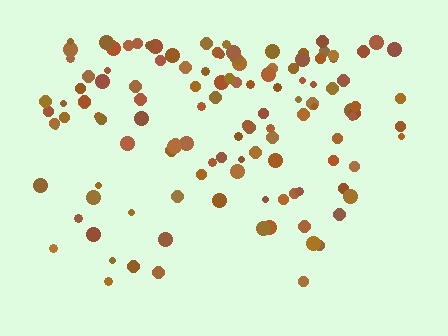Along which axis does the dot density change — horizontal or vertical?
Vertical.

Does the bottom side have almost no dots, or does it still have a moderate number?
Still a moderate number, just noticeably fewer than the top.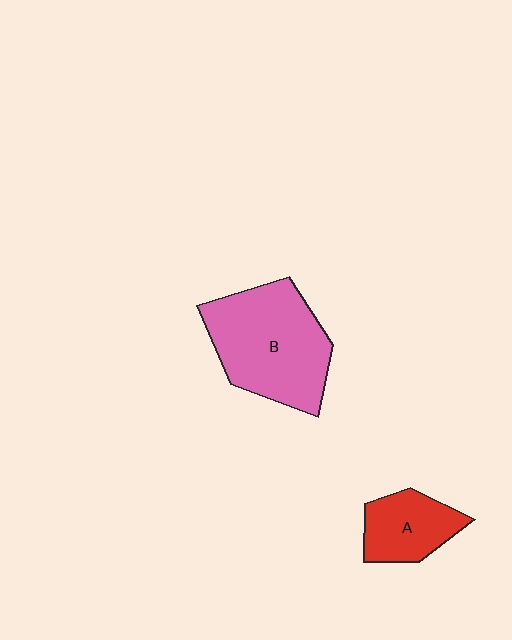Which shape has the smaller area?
Shape A (red).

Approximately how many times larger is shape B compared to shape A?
Approximately 2.1 times.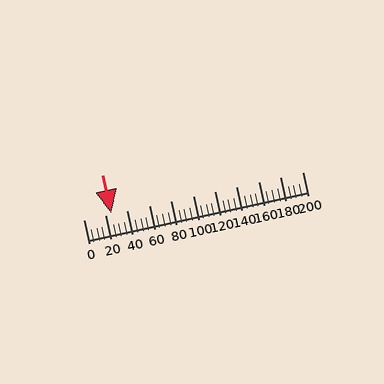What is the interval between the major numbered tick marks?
The major tick marks are spaced 20 units apart.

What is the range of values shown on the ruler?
The ruler shows values from 0 to 200.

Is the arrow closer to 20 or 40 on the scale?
The arrow is closer to 20.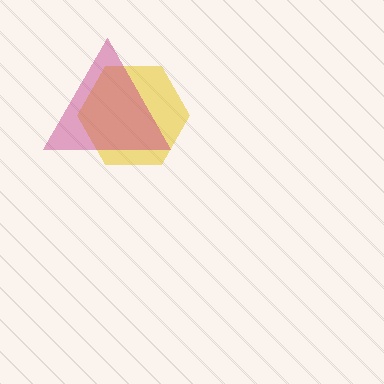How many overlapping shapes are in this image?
There are 2 overlapping shapes in the image.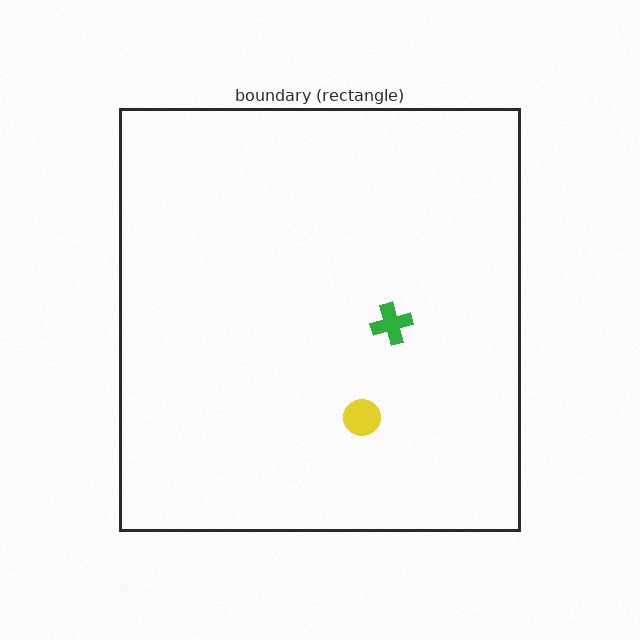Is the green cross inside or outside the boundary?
Inside.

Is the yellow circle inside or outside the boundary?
Inside.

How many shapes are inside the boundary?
2 inside, 0 outside.